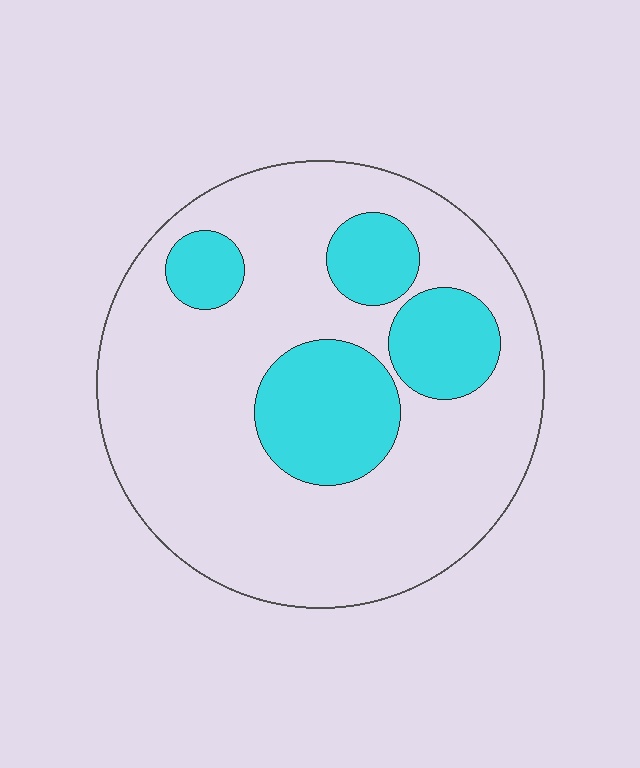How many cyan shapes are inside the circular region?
4.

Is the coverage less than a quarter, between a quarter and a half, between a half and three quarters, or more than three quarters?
Less than a quarter.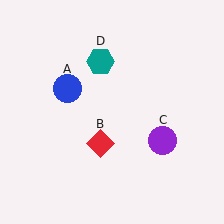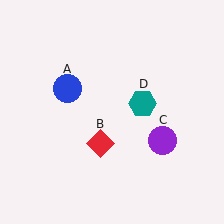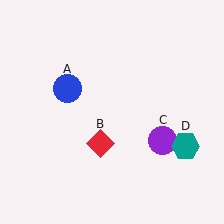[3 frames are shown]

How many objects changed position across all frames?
1 object changed position: teal hexagon (object D).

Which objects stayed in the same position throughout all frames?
Blue circle (object A) and red diamond (object B) and purple circle (object C) remained stationary.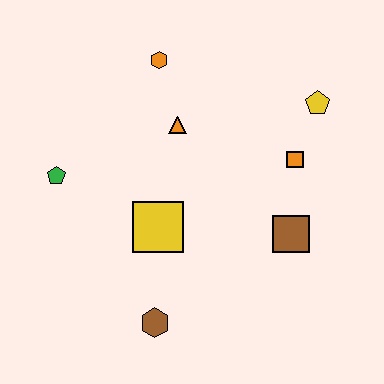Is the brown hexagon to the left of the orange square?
Yes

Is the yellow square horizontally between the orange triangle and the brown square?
No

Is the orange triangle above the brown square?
Yes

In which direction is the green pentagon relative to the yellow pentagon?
The green pentagon is to the left of the yellow pentagon.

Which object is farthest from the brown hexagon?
The yellow pentagon is farthest from the brown hexagon.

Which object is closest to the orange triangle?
The orange hexagon is closest to the orange triangle.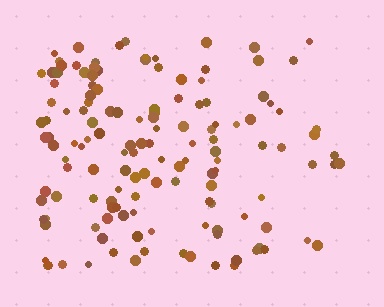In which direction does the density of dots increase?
From right to left, with the left side densest.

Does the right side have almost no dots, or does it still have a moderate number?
Still a moderate number, just noticeably fewer than the left.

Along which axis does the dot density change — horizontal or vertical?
Horizontal.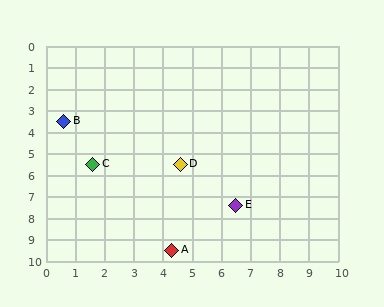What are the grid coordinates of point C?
Point C is at approximately (1.6, 5.5).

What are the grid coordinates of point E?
Point E is at approximately (6.5, 7.4).